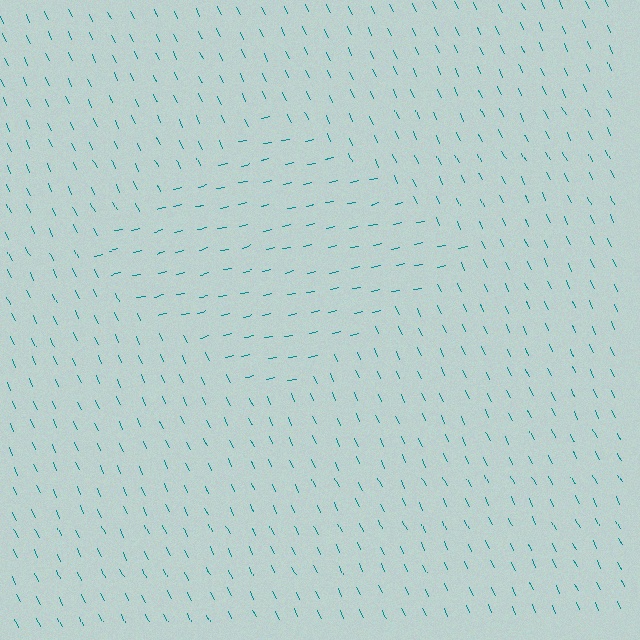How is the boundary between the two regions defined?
The boundary is defined purely by a change in line orientation (approximately 77 degrees difference). All lines are the same color and thickness.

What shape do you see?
I see a diamond.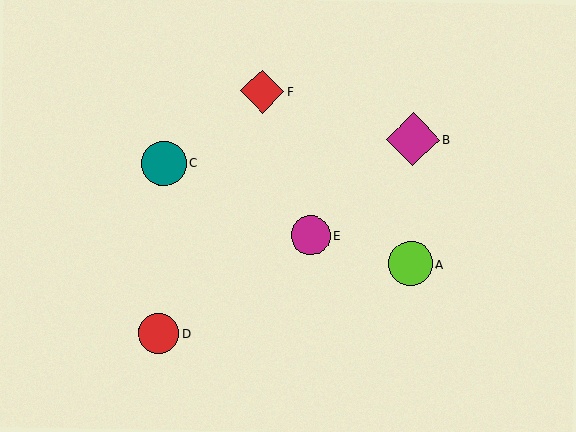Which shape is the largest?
The magenta diamond (labeled B) is the largest.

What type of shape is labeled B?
Shape B is a magenta diamond.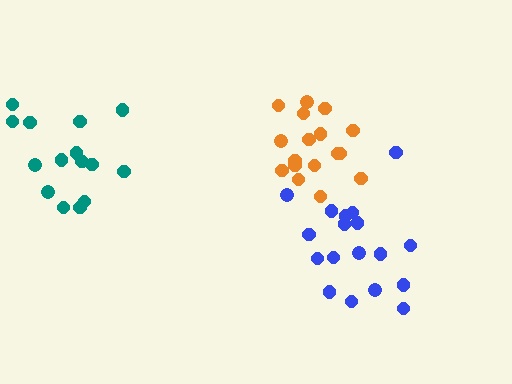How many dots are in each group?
Group 1: 18 dots, Group 2: 15 dots, Group 3: 17 dots (50 total).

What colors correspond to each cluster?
The clusters are colored: blue, teal, orange.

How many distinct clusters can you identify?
There are 3 distinct clusters.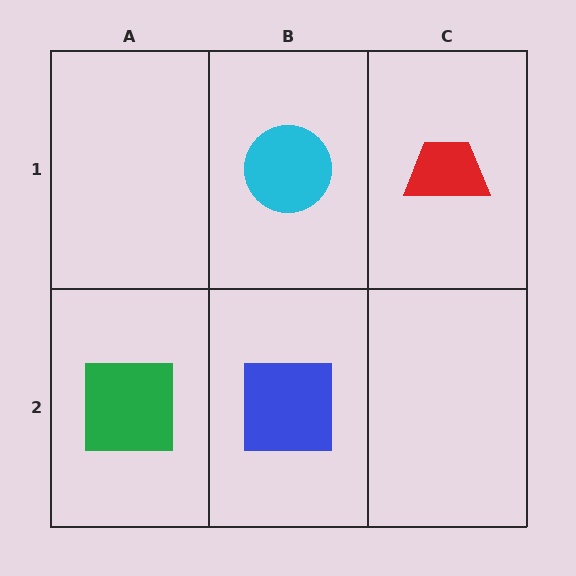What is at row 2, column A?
A green square.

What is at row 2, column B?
A blue square.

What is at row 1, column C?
A red trapezoid.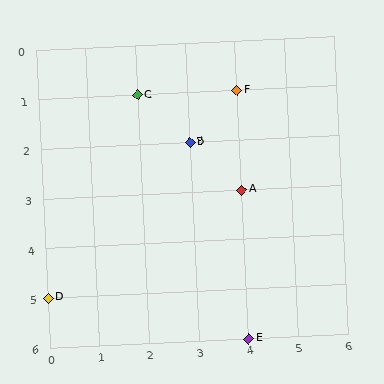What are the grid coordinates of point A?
Point A is at grid coordinates (4, 3).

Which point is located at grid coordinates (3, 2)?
Point B is at (3, 2).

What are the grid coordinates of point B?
Point B is at grid coordinates (3, 2).